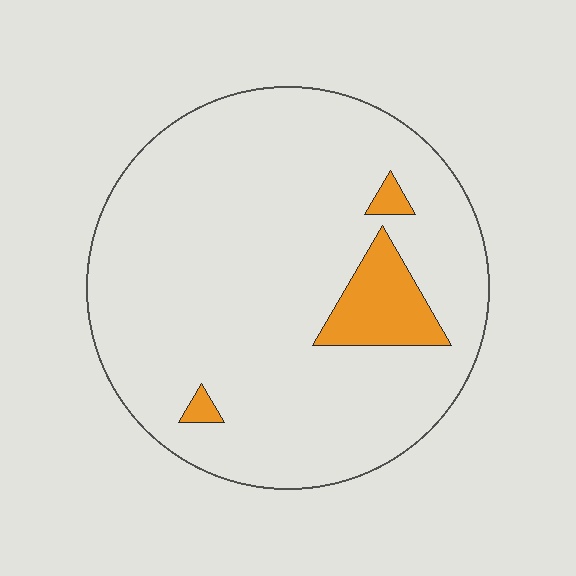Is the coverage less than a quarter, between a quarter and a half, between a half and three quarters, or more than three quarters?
Less than a quarter.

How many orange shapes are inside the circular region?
3.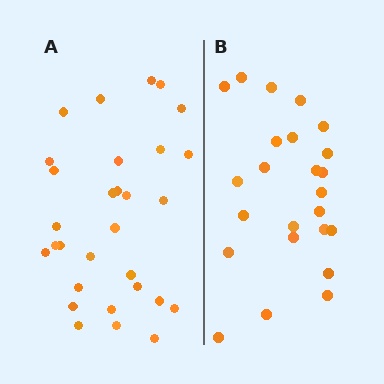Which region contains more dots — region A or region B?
Region A (the left region) has more dots.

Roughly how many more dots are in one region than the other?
Region A has about 6 more dots than region B.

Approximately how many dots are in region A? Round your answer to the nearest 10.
About 30 dots.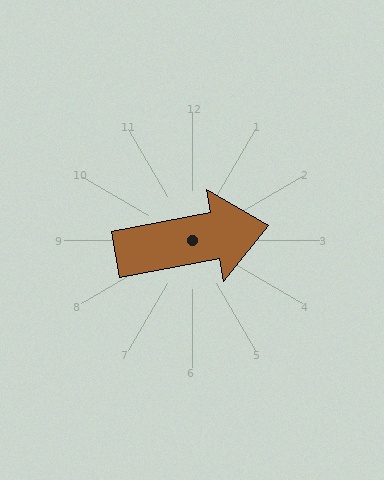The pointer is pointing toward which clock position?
Roughly 3 o'clock.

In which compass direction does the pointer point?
East.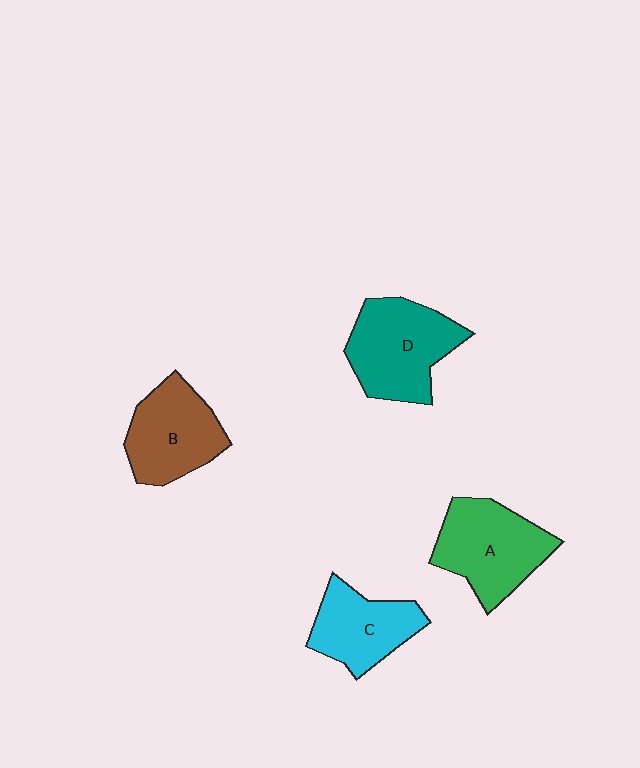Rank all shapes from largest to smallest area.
From largest to smallest: D (teal), A (green), B (brown), C (cyan).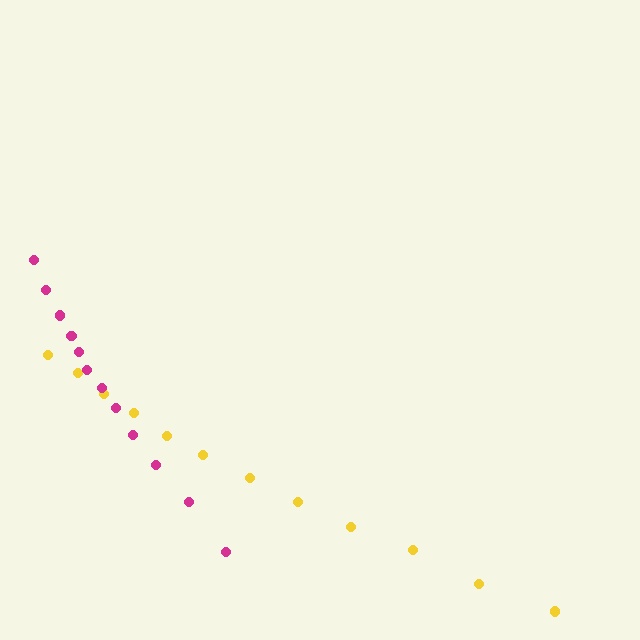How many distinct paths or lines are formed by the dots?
There are 2 distinct paths.